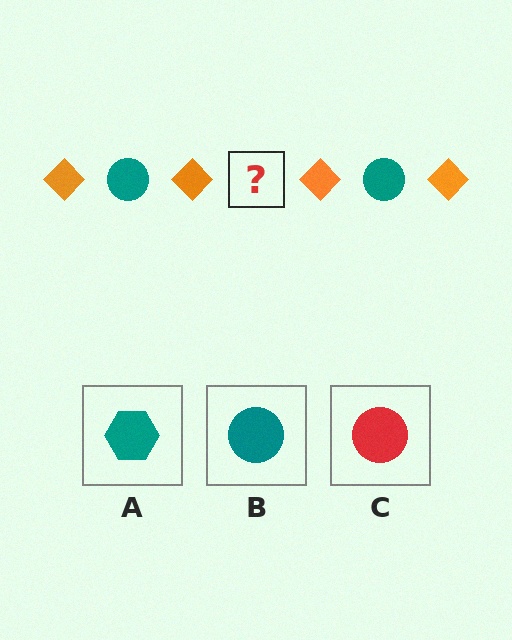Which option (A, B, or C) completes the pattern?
B.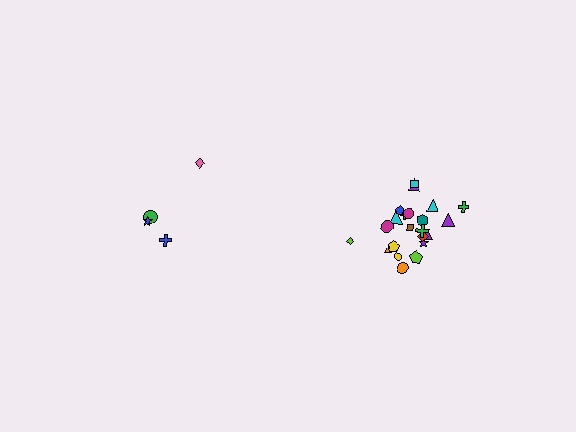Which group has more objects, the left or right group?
The right group.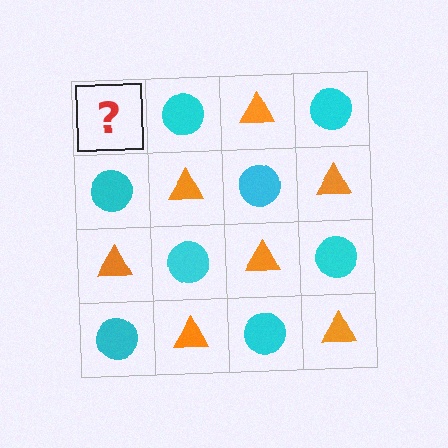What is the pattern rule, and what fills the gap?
The rule is that it alternates orange triangle and cyan circle in a checkerboard pattern. The gap should be filled with an orange triangle.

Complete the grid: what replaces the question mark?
The question mark should be replaced with an orange triangle.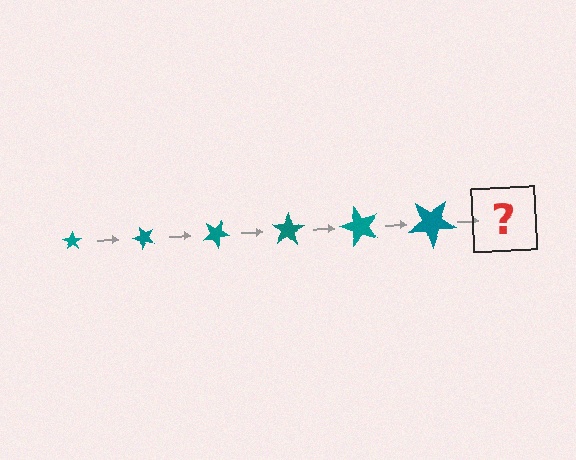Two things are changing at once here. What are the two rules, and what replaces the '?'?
The two rules are that the star grows larger each step and it rotates 50 degrees each step. The '?' should be a star, larger than the previous one and rotated 300 degrees from the start.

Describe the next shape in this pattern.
It should be a star, larger than the previous one and rotated 300 degrees from the start.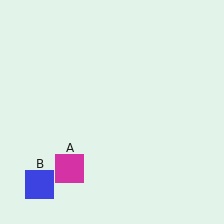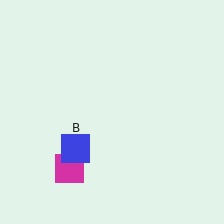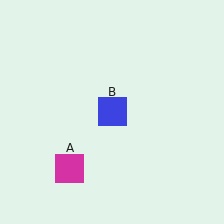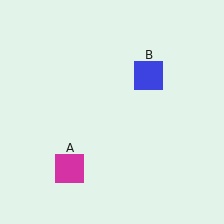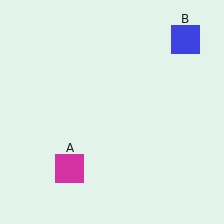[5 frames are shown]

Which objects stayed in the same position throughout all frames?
Magenta square (object A) remained stationary.